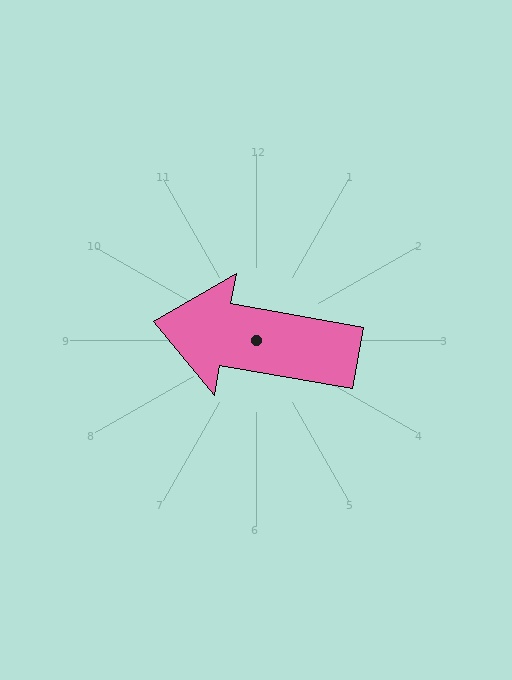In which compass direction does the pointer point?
West.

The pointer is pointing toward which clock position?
Roughly 9 o'clock.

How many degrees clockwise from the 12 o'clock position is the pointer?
Approximately 280 degrees.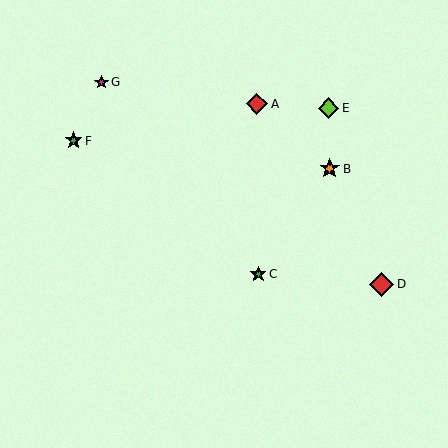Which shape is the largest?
The red diamond (labeled D) is the largest.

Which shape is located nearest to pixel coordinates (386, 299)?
The red diamond (labeled D) at (382, 284) is nearest to that location.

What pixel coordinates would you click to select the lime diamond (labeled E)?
Click at (329, 108) to select the lime diamond E.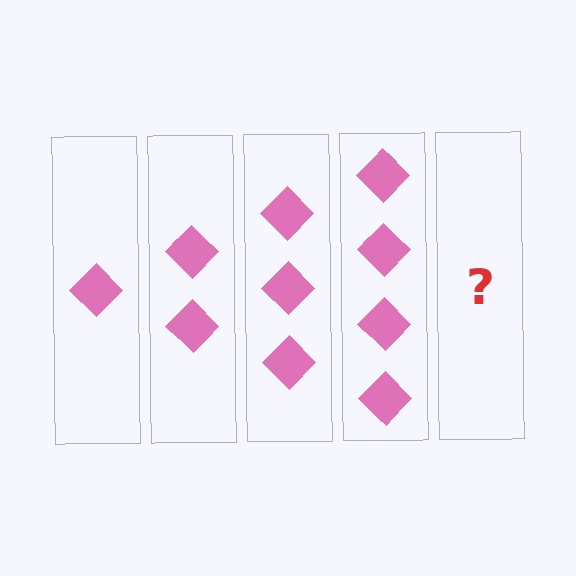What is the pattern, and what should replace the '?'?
The pattern is that each step adds one more diamond. The '?' should be 5 diamonds.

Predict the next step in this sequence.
The next step is 5 diamonds.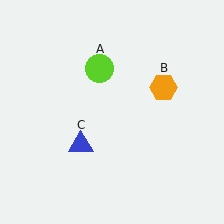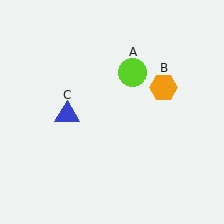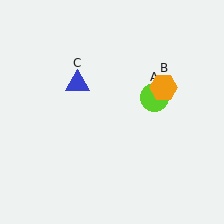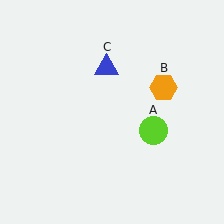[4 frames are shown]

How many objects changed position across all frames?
2 objects changed position: lime circle (object A), blue triangle (object C).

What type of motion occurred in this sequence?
The lime circle (object A), blue triangle (object C) rotated clockwise around the center of the scene.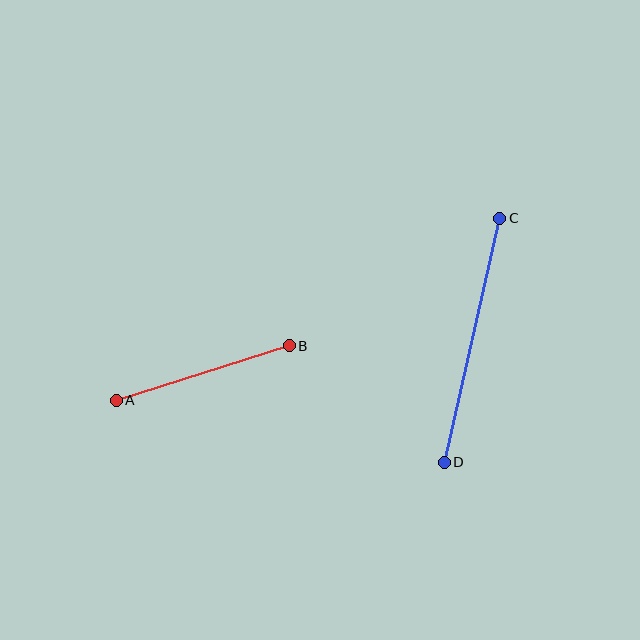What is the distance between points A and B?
The distance is approximately 181 pixels.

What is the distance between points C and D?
The distance is approximately 250 pixels.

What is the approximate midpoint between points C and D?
The midpoint is at approximately (472, 340) pixels.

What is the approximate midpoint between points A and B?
The midpoint is at approximately (203, 373) pixels.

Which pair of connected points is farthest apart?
Points C and D are farthest apart.